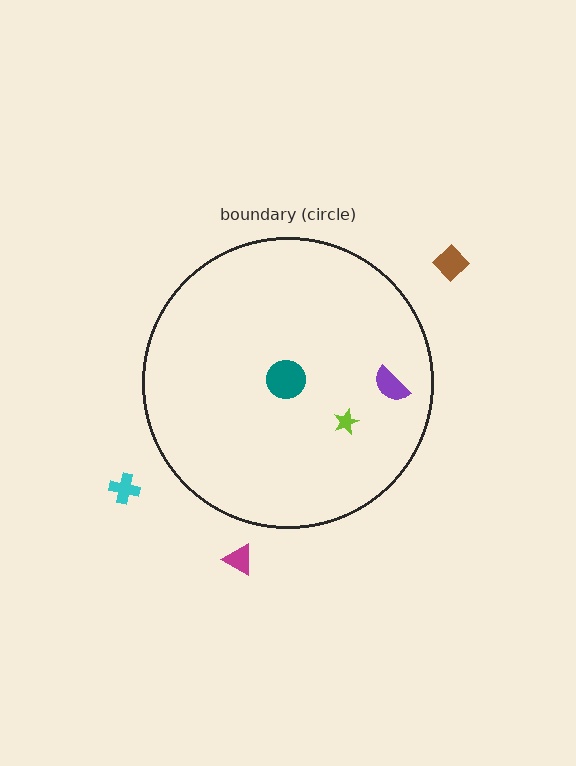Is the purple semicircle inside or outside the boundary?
Inside.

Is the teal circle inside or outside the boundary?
Inside.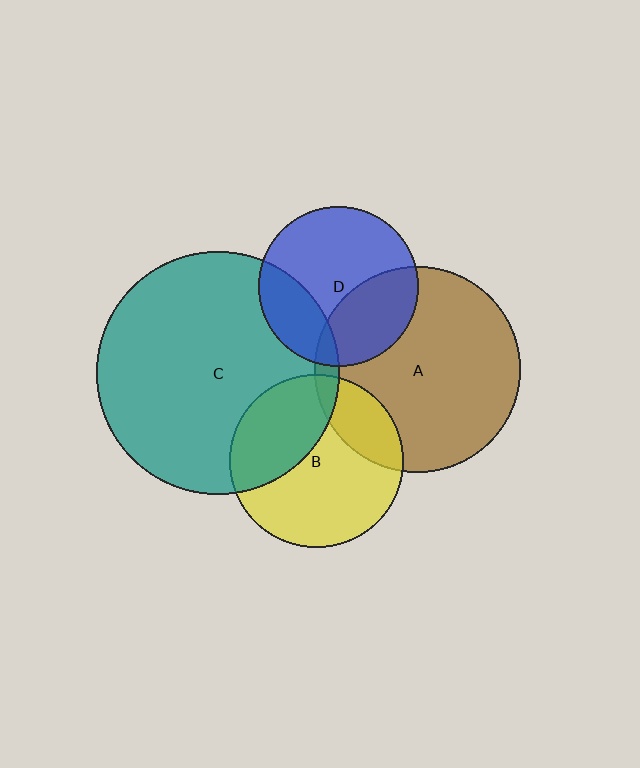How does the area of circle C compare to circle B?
Approximately 2.0 times.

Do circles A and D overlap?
Yes.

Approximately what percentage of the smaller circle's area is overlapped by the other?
Approximately 35%.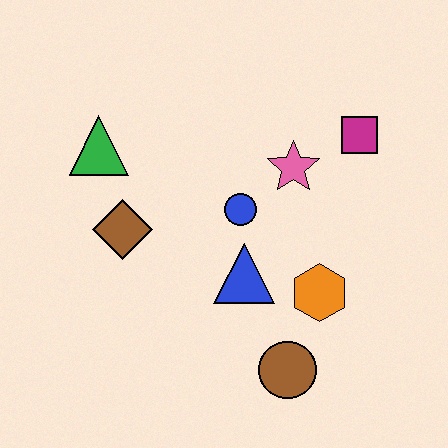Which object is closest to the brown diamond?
The green triangle is closest to the brown diamond.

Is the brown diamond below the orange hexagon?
No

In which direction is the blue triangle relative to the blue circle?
The blue triangle is below the blue circle.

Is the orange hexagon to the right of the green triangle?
Yes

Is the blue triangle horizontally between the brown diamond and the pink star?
Yes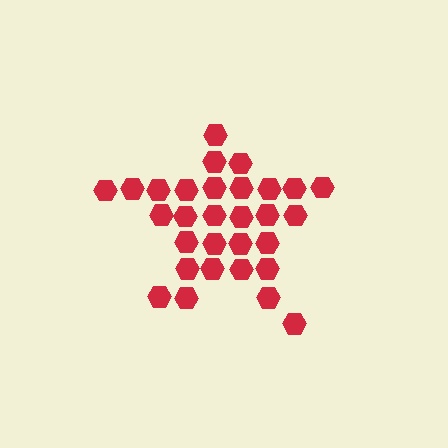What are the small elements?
The small elements are hexagons.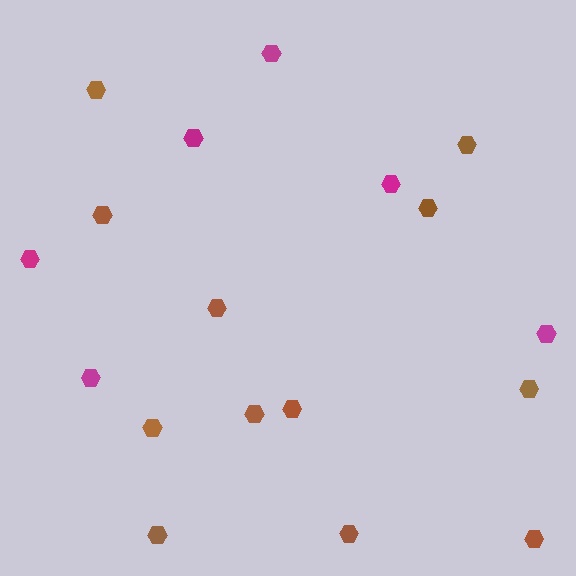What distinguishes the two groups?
There are 2 groups: one group of brown hexagons (12) and one group of magenta hexagons (6).